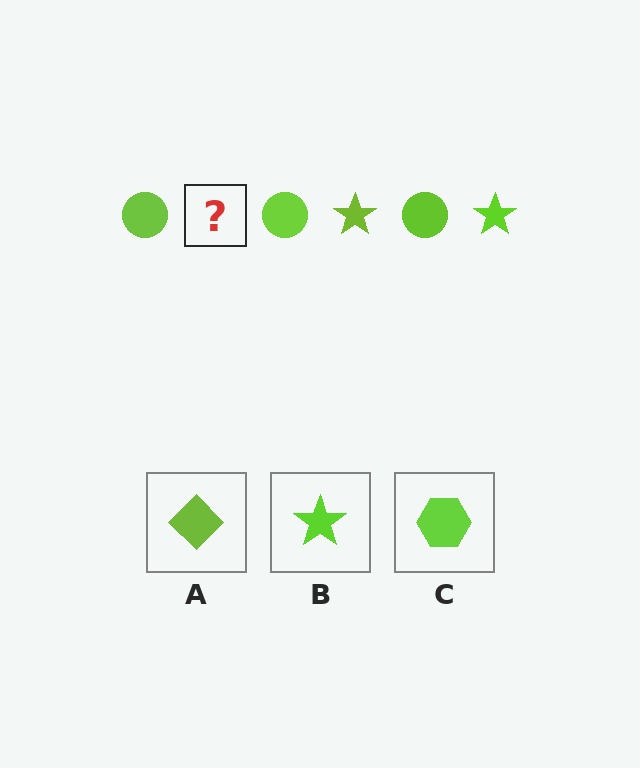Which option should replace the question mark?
Option B.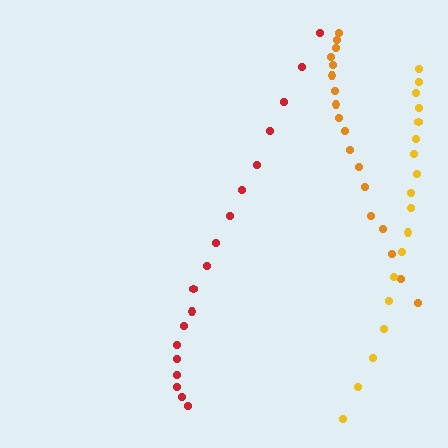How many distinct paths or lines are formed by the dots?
There are 3 distinct paths.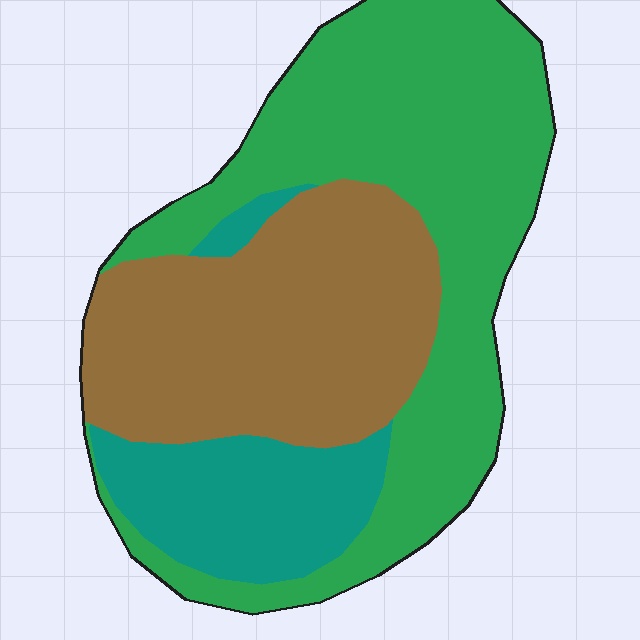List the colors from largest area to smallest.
From largest to smallest: green, brown, teal.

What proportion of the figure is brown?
Brown takes up about one third (1/3) of the figure.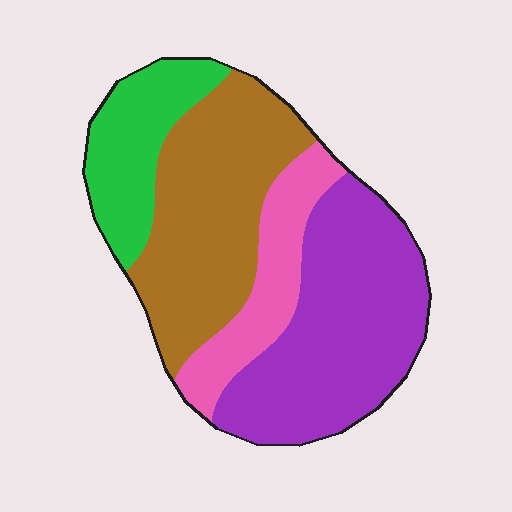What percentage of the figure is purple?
Purple covers about 35% of the figure.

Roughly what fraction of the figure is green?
Green takes up about one sixth (1/6) of the figure.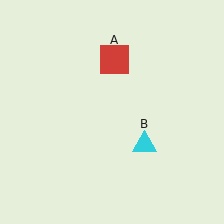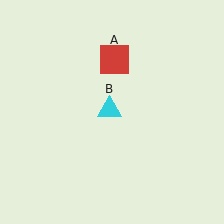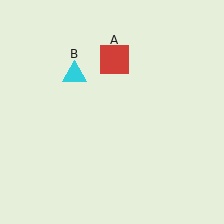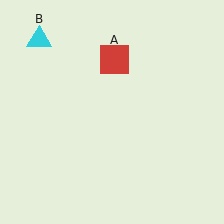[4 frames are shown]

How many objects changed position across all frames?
1 object changed position: cyan triangle (object B).